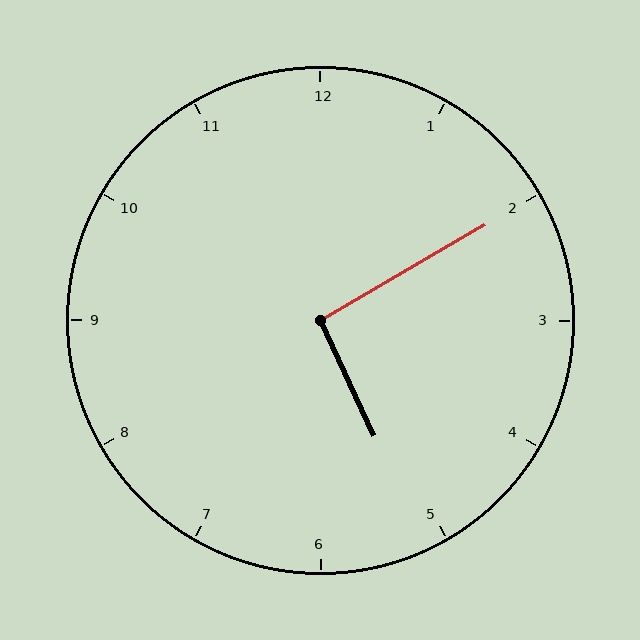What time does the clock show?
5:10.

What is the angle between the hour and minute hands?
Approximately 95 degrees.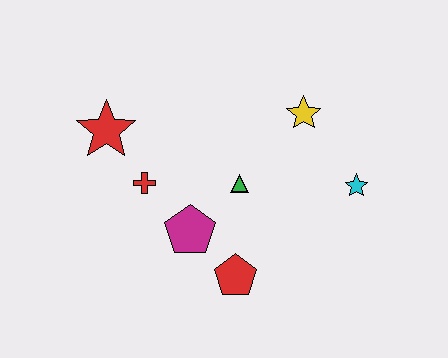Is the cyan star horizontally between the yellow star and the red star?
No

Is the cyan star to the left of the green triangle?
No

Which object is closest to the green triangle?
The magenta pentagon is closest to the green triangle.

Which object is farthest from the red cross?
The cyan star is farthest from the red cross.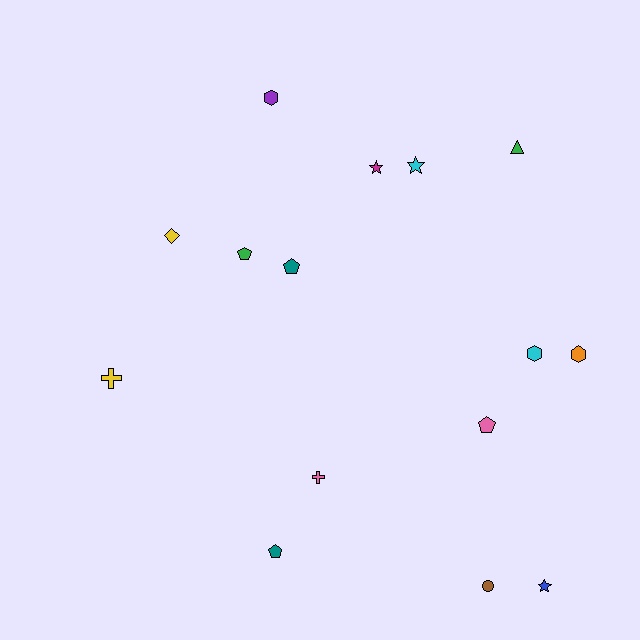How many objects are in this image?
There are 15 objects.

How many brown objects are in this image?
There is 1 brown object.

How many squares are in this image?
There are no squares.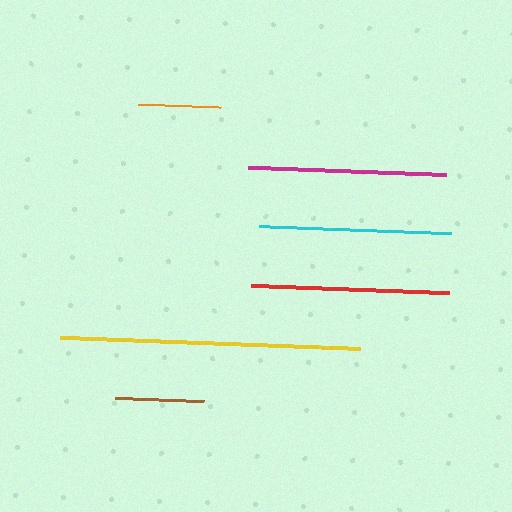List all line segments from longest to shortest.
From longest to shortest: yellow, magenta, red, cyan, brown, orange.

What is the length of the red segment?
The red segment is approximately 198 pixels long.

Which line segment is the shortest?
The orange line is the shortest at approximately 84 pixels.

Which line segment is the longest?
The yellow line is the longest at approximately 299 pixels.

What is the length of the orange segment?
The orange segment is approximately 84 pixels long.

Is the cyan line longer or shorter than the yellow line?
The yellow line is longer than the cyan line.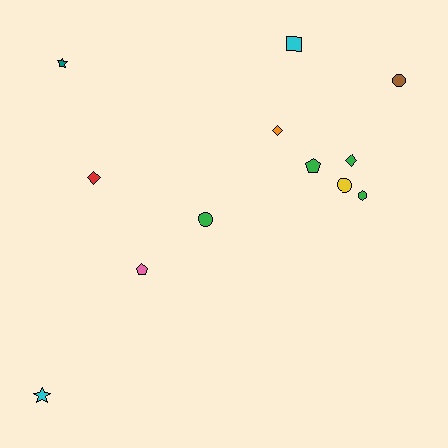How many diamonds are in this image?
There are 3 diamonds.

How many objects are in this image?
There are 12 objects.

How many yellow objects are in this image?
There is 1 yellow object.